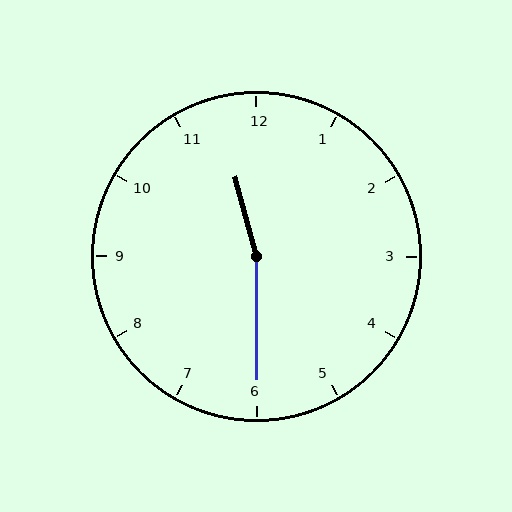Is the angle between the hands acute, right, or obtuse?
It is obtuse.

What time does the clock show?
11:30.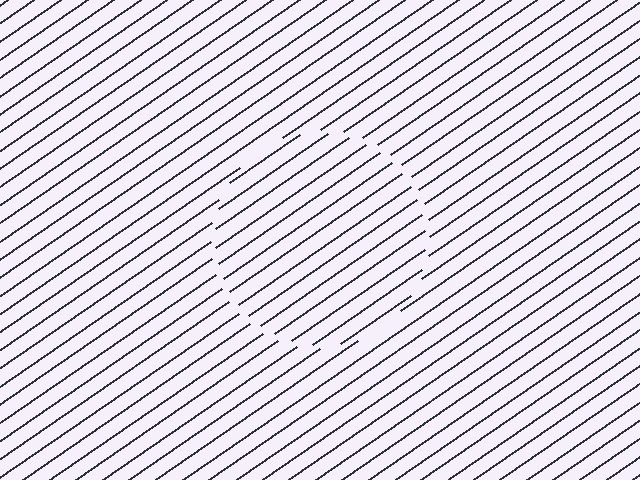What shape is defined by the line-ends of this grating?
An illusory circle. The interior of the shape contains the same grating, shifted by half a period — the contour is defined by the phase discontinuity where line-ends from the inner and outer gratings abut.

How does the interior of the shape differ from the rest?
The interior of the shape contains the same grating, shifted by half a period — the contour is defined by the phase discontinuity where line-ends from the inner and outer gratings abut.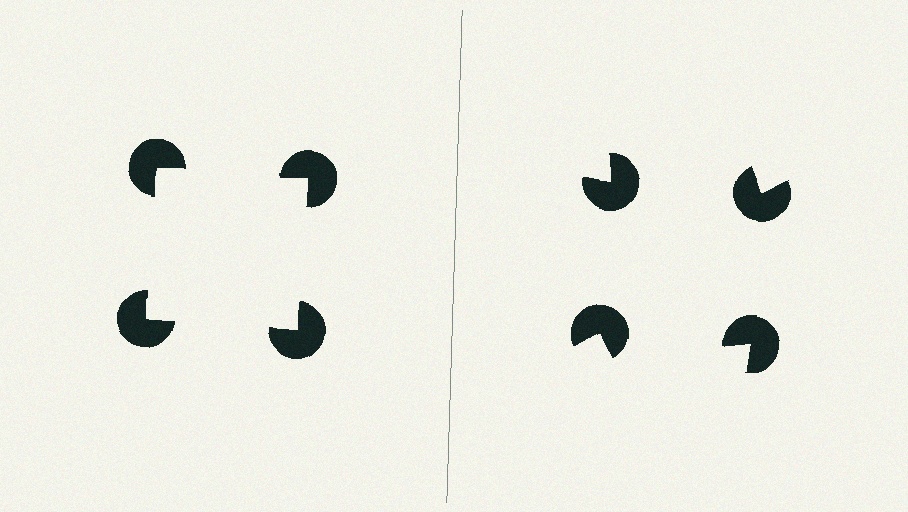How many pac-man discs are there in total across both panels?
8 — 4 on each side.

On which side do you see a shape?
An illusory square appears on the left side. On the right side the wedge cuts are rotated, so no coherent shape forms.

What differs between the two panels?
The pac-man discs are positioned identically on both sides; only the wedge orientations differ. On the left they align to a square; on the right they are misaligned.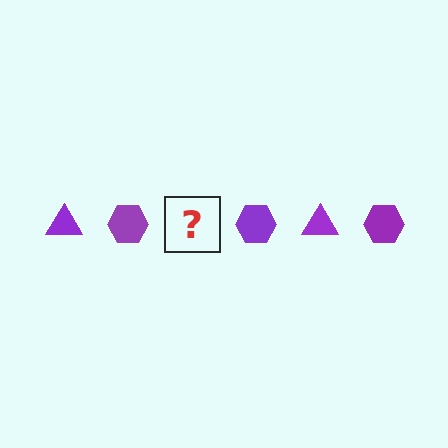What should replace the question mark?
The question mark should be replaced with a purple triangle.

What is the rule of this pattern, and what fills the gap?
The rule is that the pattern cycles through triangle, hexagon shapes in purple. The gap should be filled with a purple triangle.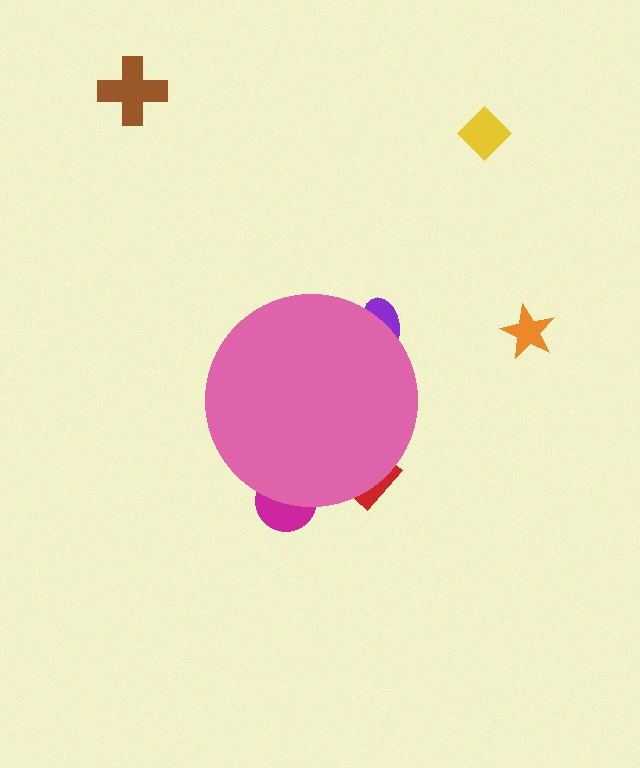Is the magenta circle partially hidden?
Yes, the magenta circle is partially hidden behind the pink circle.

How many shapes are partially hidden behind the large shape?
3 shapes are partially hidden.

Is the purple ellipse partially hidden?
Yes, the purple ellipse is partially hidden behind the pink circle.